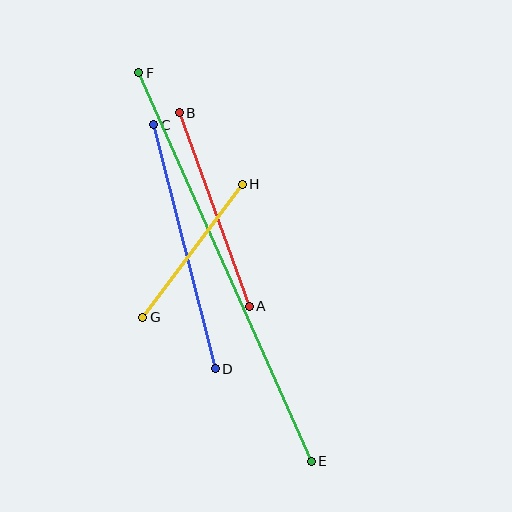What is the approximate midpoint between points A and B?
The midpoint is at approximately (214, 209) pixels.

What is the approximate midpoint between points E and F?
The midpoint is at approximately (225, 267) pixels.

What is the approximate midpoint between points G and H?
The midpoint is at approximately (193, 251) pixels.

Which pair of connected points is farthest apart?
Points E and F are farthest apart.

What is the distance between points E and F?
The distance is approximately 425 pixels.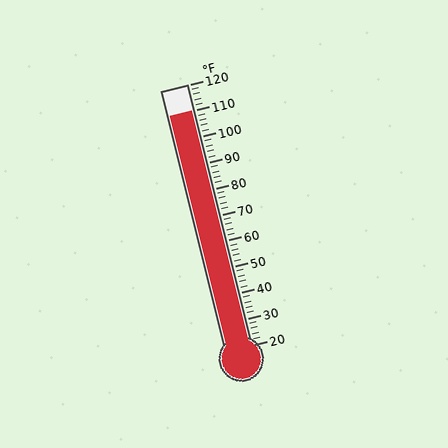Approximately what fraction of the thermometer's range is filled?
The thermometer is filled to approximately 90% of its range.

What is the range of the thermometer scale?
The thermometer scale ranges from 20°F to 120°F.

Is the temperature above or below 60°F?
The temperature is above 60°F.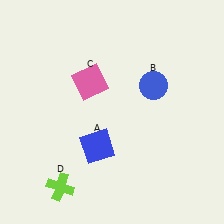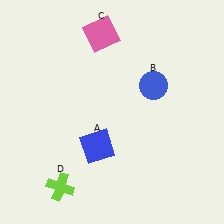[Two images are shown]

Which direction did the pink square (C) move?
The pink square (C) moved up.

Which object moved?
The pink square (C) moved up.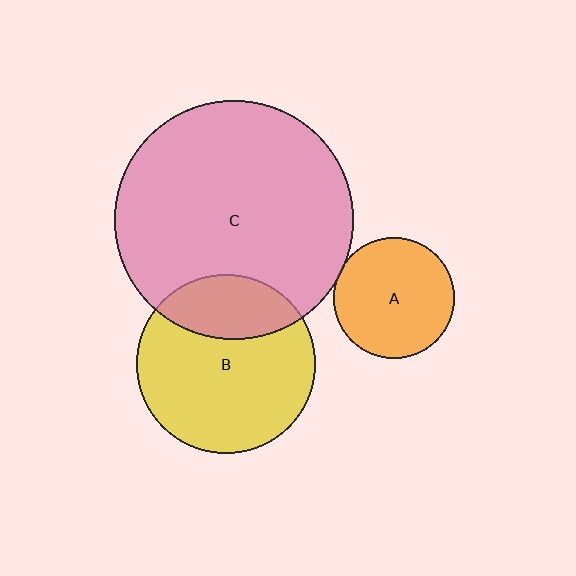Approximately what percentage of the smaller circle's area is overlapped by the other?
Approximately 5%.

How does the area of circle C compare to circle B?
Approximately 1.8 times.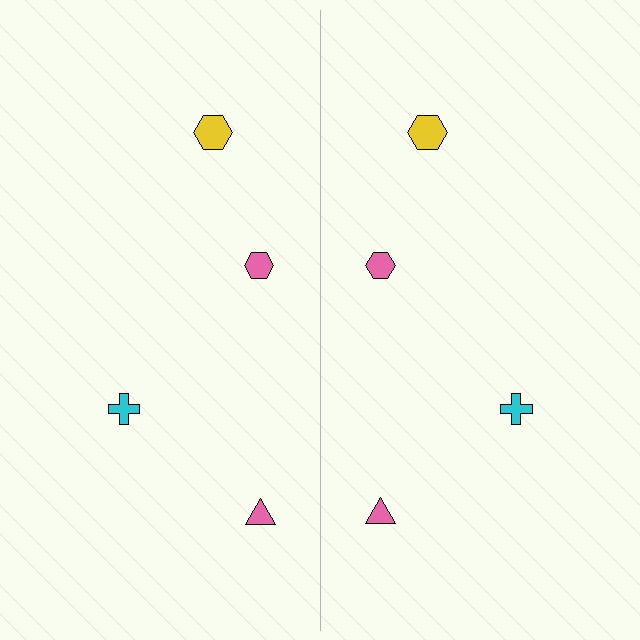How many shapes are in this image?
There are 8 shapes in this image.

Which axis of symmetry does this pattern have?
The pattern has a vertical axis of symmetry running through the center of the image.